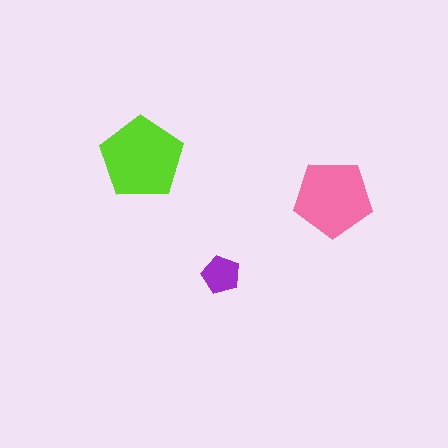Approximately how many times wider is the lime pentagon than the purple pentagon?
About 2 times wider.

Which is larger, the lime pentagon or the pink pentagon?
The lime one.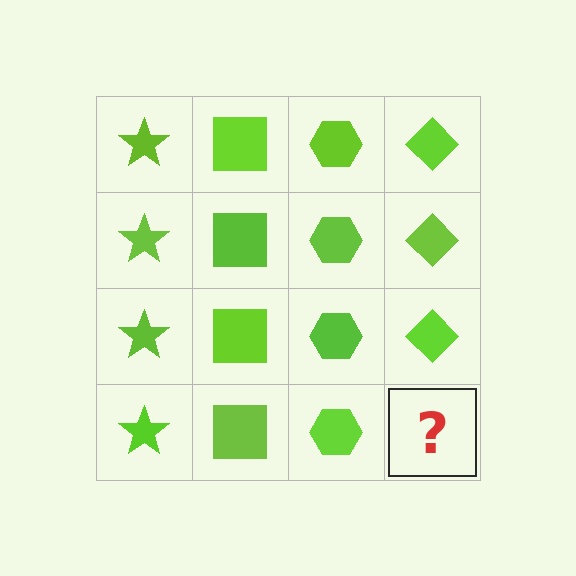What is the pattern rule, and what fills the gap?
The rule is that each column has a consistent shape. The gap should be filled with a lime diamond.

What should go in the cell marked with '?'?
The missing cell should contain a lime diamond.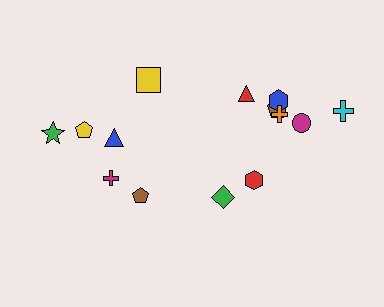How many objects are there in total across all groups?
There are 14 objects.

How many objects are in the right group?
There are 8 objects.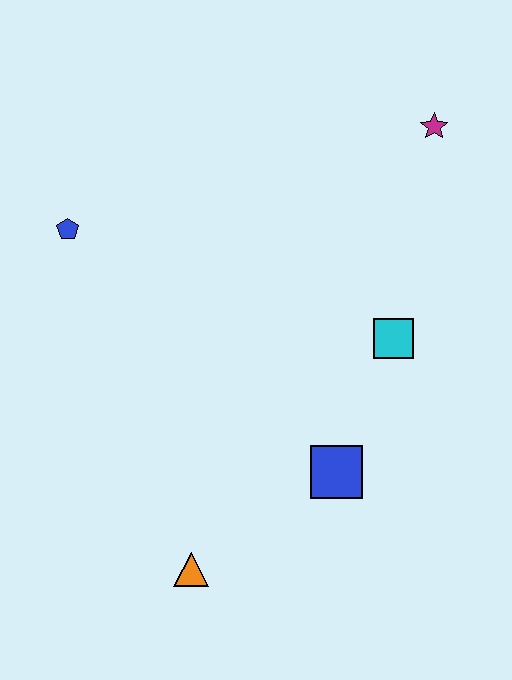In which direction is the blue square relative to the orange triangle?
The blue square is to the right of the orange triangle.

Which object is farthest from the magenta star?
The orange triangle is farthest from the magenta star.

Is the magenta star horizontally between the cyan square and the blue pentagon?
No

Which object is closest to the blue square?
The cyan square is closest to the blue square.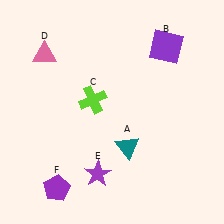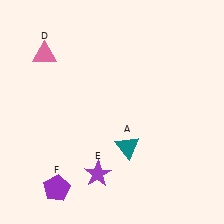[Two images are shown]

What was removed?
The purple square (B), the lime cross (C) were removed in Image 2.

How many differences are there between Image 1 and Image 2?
There are 2 differences between the two images.